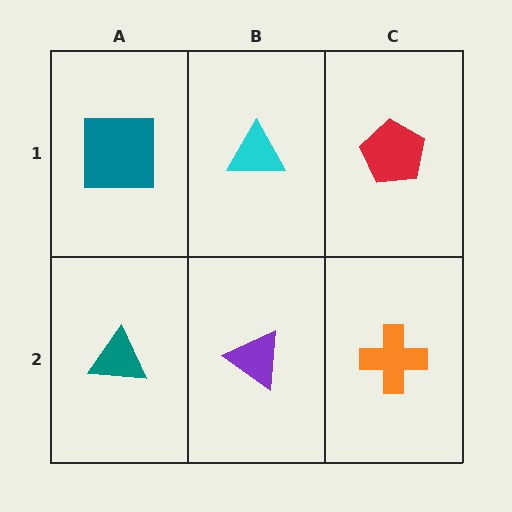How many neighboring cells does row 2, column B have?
3.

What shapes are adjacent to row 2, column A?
A teal square (row 1, column A), a purple triangle (row 2, column B).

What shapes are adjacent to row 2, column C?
A red pentagon (row 1, column C), a purple triangle (row 2, column B).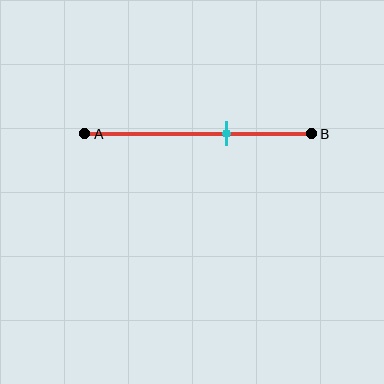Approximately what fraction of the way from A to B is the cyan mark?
The cyan mark is approximately 65% of the way from A to B.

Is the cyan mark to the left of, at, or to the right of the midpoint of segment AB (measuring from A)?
The cyan mark is to the right of the midpoint of segment AB.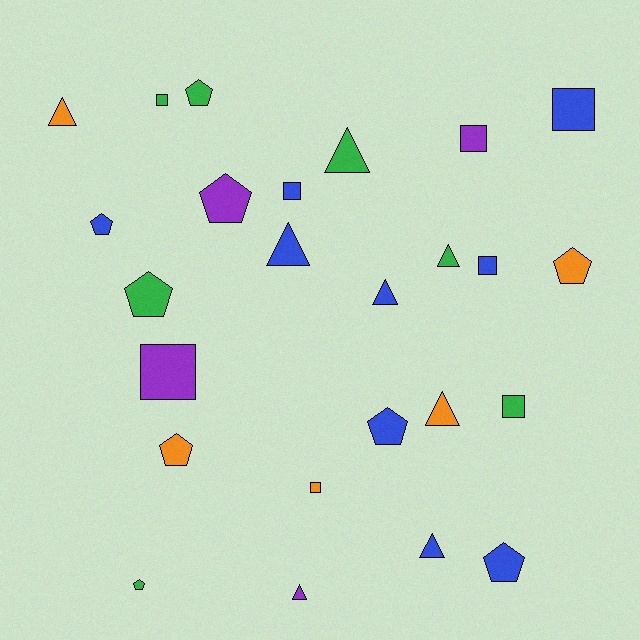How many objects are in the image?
There are 25 objects.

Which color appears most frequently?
Blue, with 9 objects.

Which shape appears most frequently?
Pentagon, with 9 objects.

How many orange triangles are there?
There are 2 orange triangles.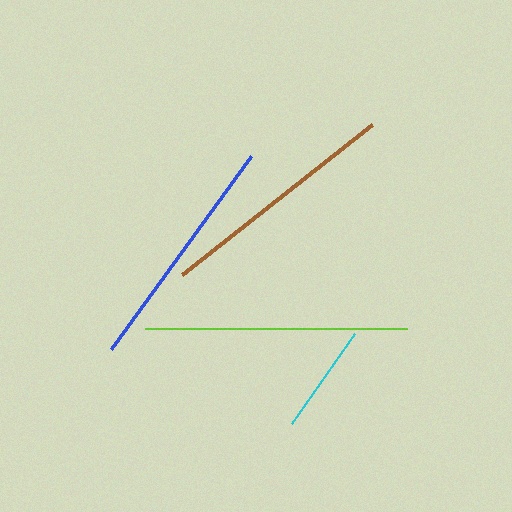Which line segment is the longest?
The lime line is the longest at approximately 262 pixels.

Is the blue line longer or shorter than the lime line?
The lime line is longer than the blue line.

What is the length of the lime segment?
The lime segment is approximately 262 pixels long.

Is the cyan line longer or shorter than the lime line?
The lime line is longer than the cyan line.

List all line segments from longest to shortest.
From longest to shortest: lime, brown, blue, cyan.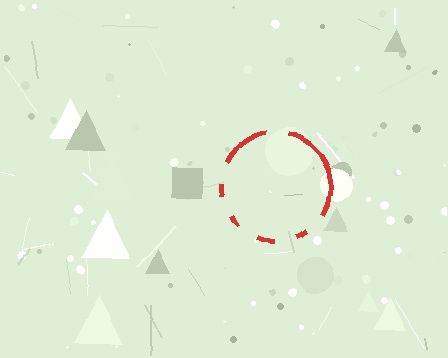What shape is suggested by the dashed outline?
The dashed outline suggests a circle.